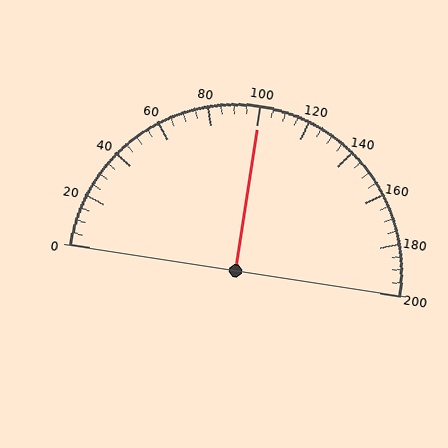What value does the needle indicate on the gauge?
The needle indicates approximately 100.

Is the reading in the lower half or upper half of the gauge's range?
The reading is in the upper half of the range (0 to 200).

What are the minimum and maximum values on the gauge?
The gauge ranges from 0 to 200.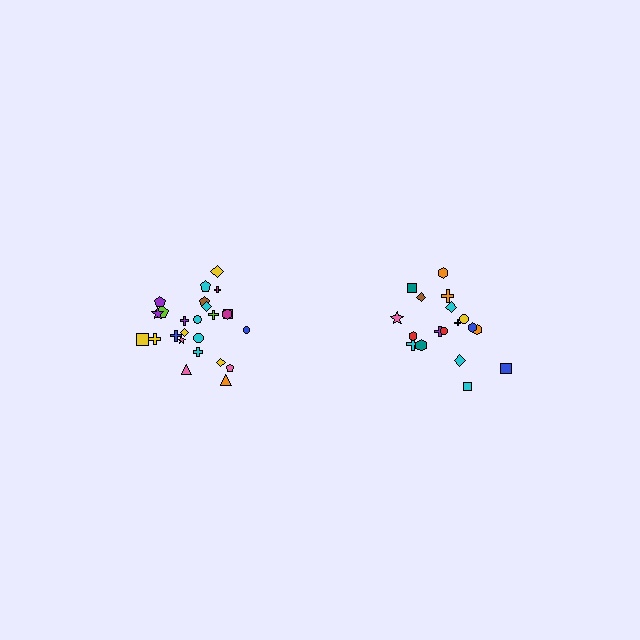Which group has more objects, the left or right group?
The left group.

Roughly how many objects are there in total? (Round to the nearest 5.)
Roughly 45 objects in total.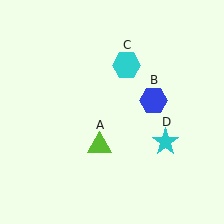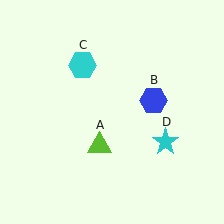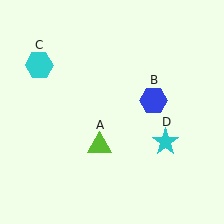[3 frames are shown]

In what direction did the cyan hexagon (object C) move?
The cyan hexagon (object C) moved left.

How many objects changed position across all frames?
1 object changed position: cyan hexagon (object C).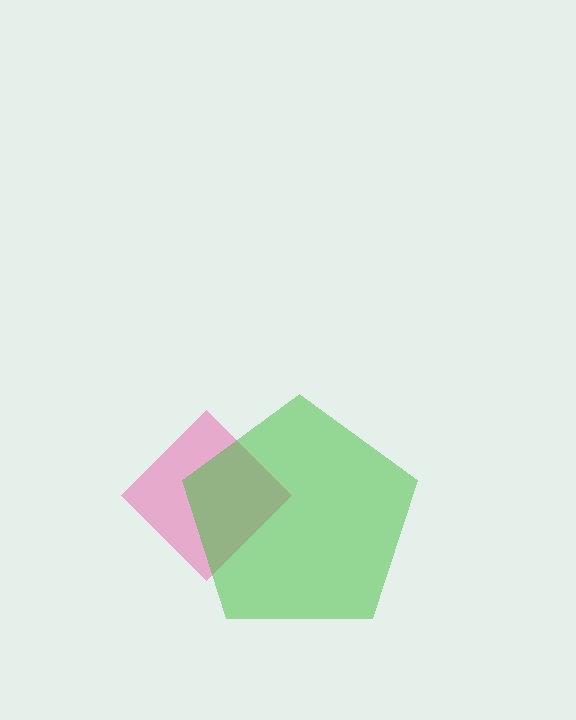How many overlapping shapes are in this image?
There are 2 overlapping shapes in the image.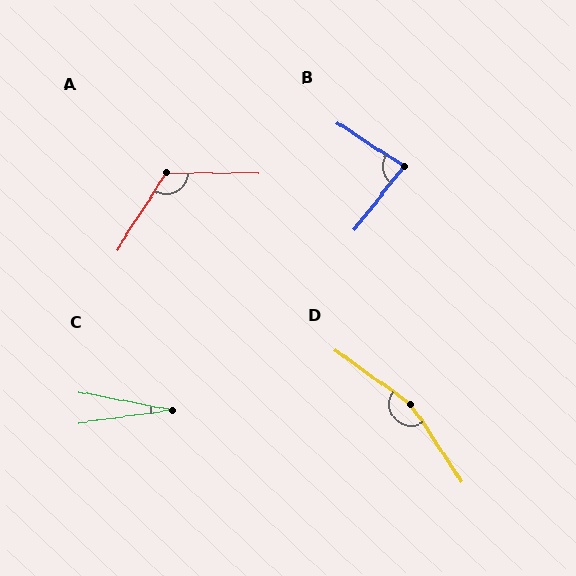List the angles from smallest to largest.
C (19°), B (85°), A (122°), D (159°).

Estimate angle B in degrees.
Approximately 85 degrees.